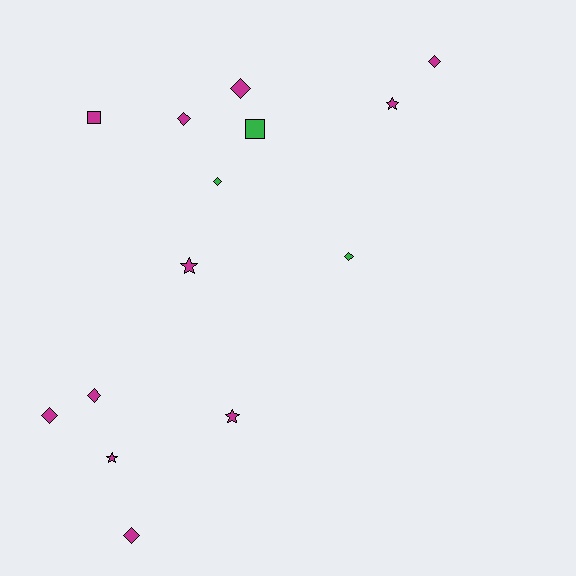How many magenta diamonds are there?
There are 6 magenta diamonds.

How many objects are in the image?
There are 14 objects.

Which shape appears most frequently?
Diamond, with 8 objects.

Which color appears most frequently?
Magenta, with 11 objects.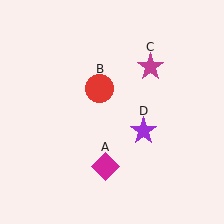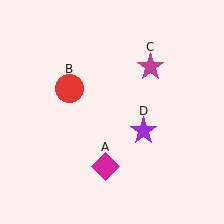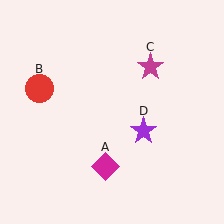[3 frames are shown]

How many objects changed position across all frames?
1 object changed position: red circle (object B).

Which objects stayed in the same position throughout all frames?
Magenta diamond (object A) and magenta star (object C) and purple star (object D) remained stationary.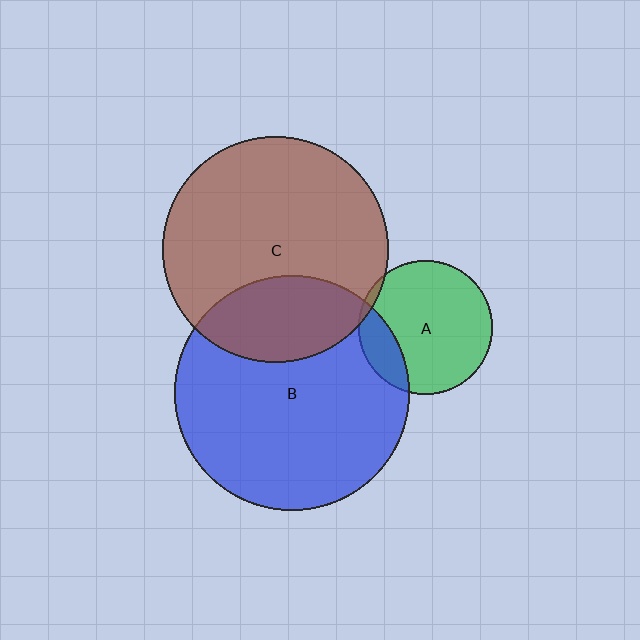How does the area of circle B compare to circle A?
Approximately 3.1 times.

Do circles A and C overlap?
Yes.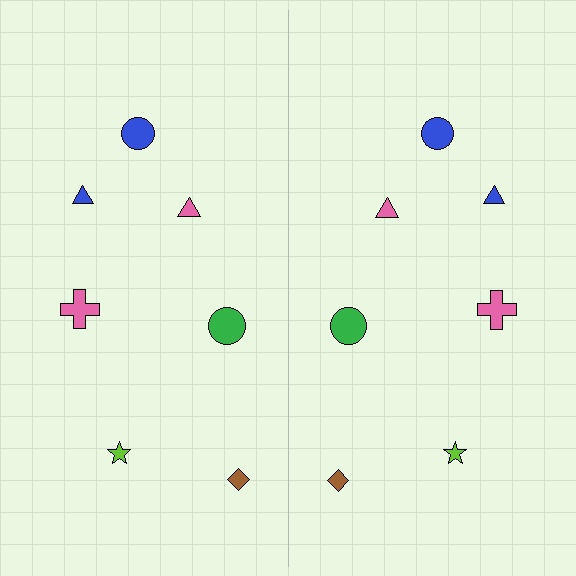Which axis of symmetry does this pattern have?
The pattern has a vertical axis of symmetry running through the center of the image.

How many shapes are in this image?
There are 14 shapes in this image.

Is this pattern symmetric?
Yes, this pattern has bilateral (reflection) symmetry.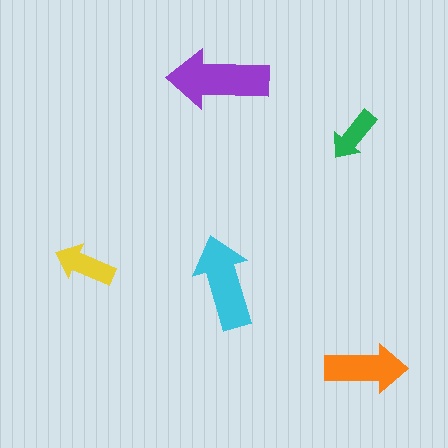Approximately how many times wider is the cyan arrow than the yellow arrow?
About 1.5 times wider.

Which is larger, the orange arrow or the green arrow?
The orange one.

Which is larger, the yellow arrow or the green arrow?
The yellow one.